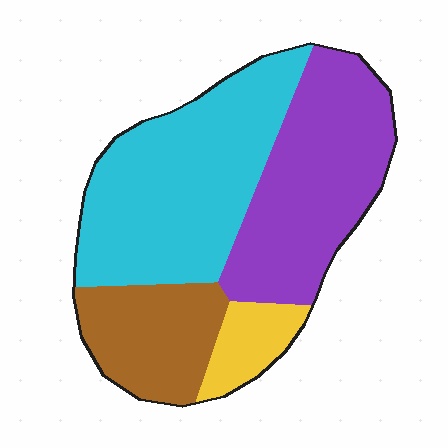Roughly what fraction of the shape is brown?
Brown covers 18% of the shape.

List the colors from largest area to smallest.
From largest to smallest: cyan, purple, brown, yellow.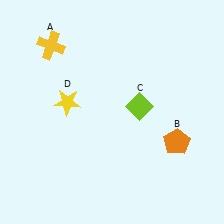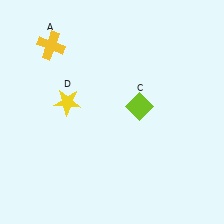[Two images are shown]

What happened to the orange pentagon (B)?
The orange pentagon (B) was removed in Image 2. It was in the bottom-right area of Image 1.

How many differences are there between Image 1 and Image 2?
There is 1 difference between the two images.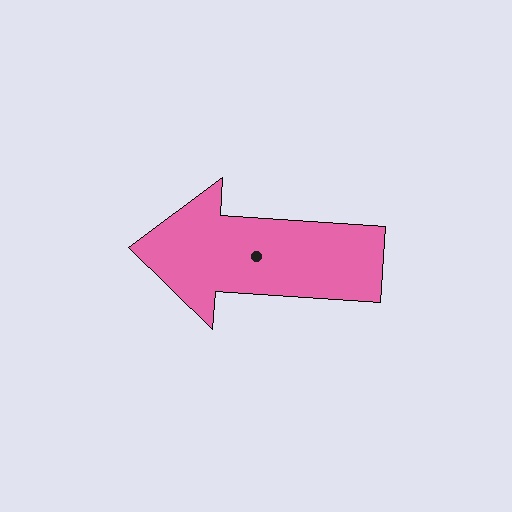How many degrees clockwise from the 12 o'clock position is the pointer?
Approximately 274 degrees.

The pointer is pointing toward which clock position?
Roughly 9 o'clock.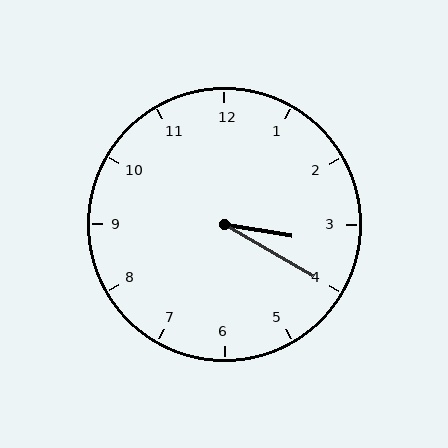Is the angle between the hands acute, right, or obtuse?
It is acute.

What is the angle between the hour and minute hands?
Approximately 20 degrees.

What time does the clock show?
3:20.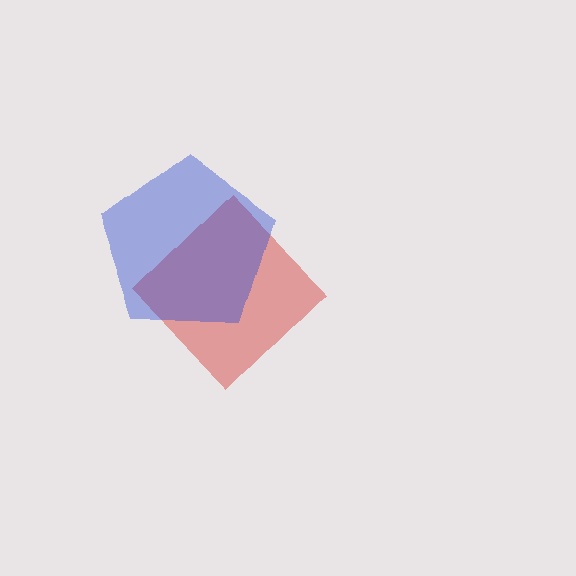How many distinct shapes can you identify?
There are 2 distinct shapes: a red diamond, a blue pentagon.